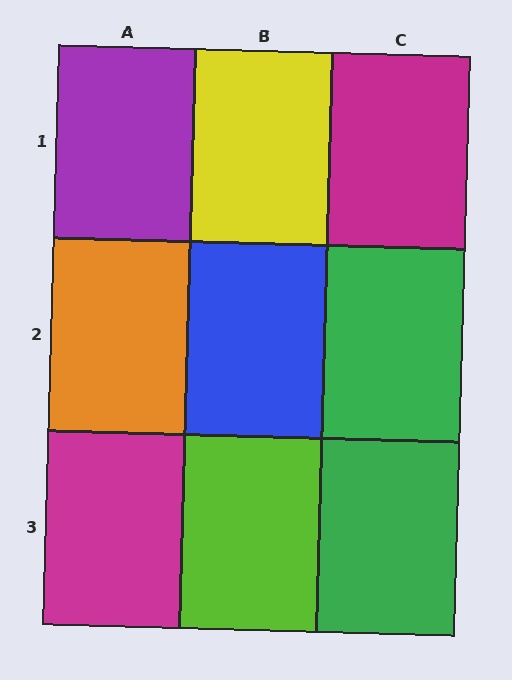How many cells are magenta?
2 cells are magenta.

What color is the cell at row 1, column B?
Yellow.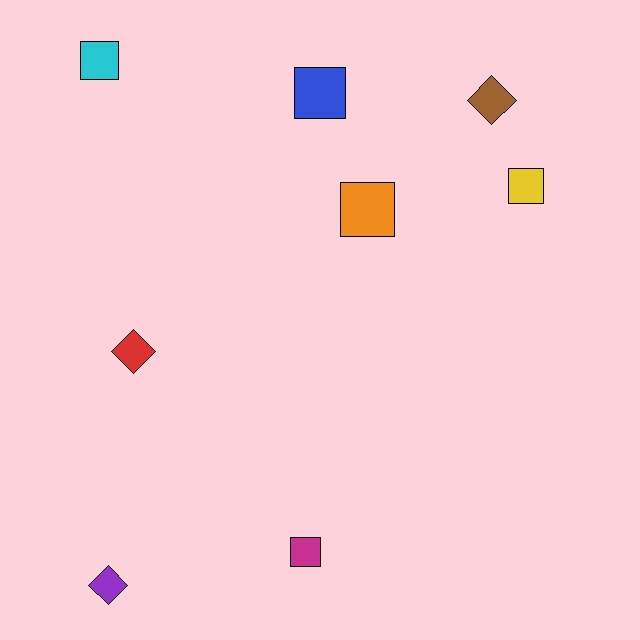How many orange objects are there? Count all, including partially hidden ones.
There is 1 orange object.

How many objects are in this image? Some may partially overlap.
There are 8 objects.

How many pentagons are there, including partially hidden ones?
There are no pentagons.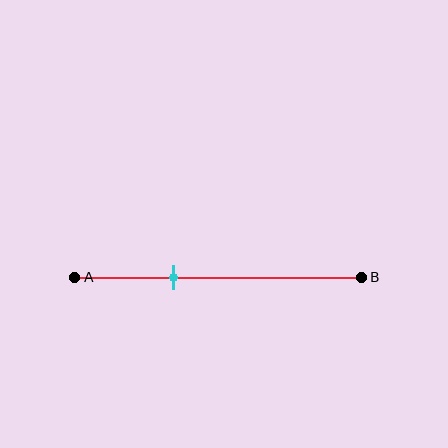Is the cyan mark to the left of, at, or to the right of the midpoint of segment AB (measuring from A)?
The cyan mark is to the left of the midpoint of segment AB.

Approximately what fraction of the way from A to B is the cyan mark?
The cyan mark is approximately 35% of the way from A to B.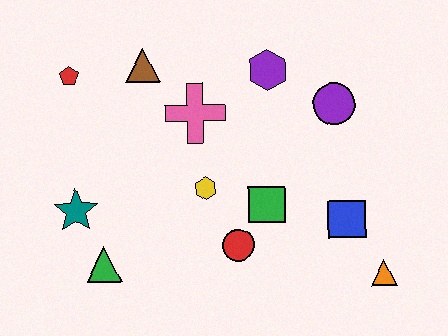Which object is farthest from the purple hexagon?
The green triangle is farthest from the purple hexagon.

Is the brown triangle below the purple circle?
No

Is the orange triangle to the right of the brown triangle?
Yes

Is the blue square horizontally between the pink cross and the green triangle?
No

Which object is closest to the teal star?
The green triangle is closest to the teal star.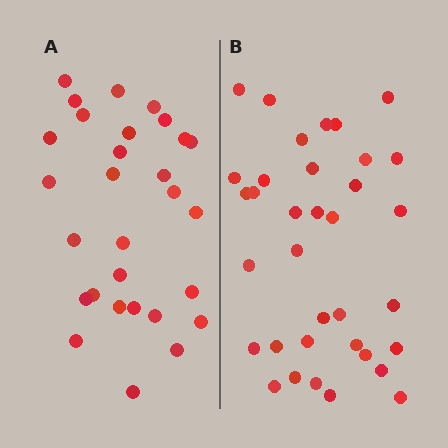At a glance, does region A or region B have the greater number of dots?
Region B (the right region) has more dots.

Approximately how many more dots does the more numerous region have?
Region B has about 6 more dots than region A.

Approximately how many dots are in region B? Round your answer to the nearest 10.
About 40 dots. (The exact count is 35, which rounds to 40.)